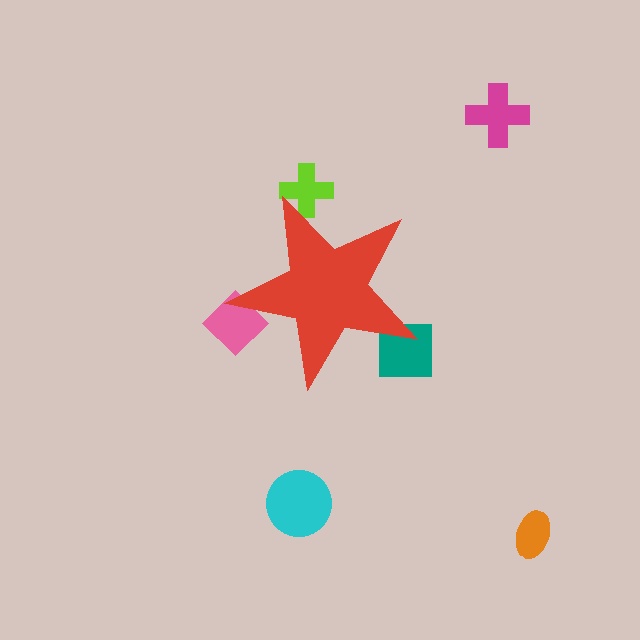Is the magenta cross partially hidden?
No, the magenta cross is fully visible.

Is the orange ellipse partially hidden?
No, the orange ellipse is fully visible.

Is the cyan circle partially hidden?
No, the cyan circle is fully visible.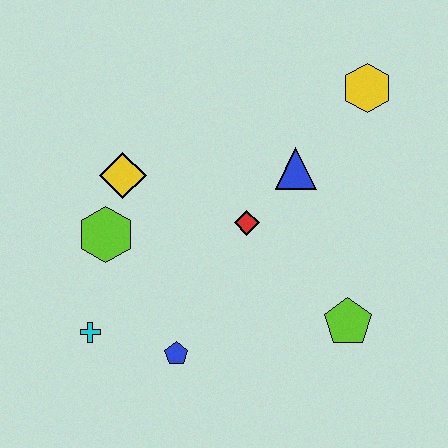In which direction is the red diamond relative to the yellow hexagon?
The red diamond is below the yellow hexagon.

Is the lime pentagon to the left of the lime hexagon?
No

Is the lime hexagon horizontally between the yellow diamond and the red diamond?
No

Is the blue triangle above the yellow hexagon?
No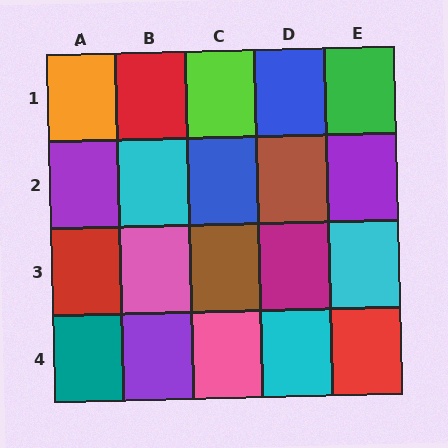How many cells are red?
3 cells are red.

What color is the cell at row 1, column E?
Green.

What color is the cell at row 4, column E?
Red.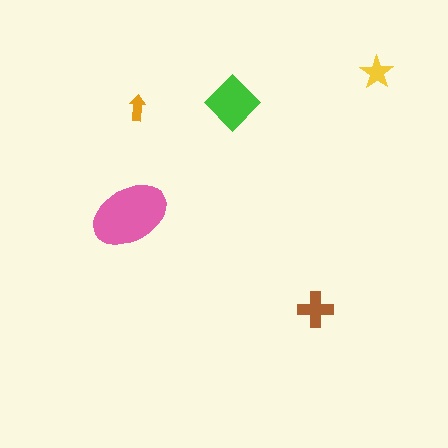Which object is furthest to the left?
The pink ellipse is leftmost.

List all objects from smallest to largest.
The orange arrow, the yellow star, the brown cross, the green diamond, the pink ellipse.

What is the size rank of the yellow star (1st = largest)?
4th.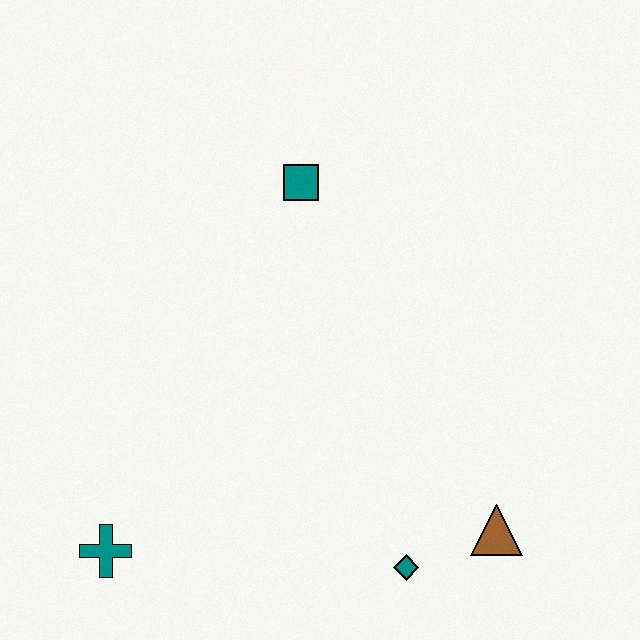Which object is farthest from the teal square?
The teal cross is farthest from the teal square.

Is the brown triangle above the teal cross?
Yes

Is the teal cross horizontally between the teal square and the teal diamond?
No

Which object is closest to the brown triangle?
The teal diamond is closest to the brown triangle.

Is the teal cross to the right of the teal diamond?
No